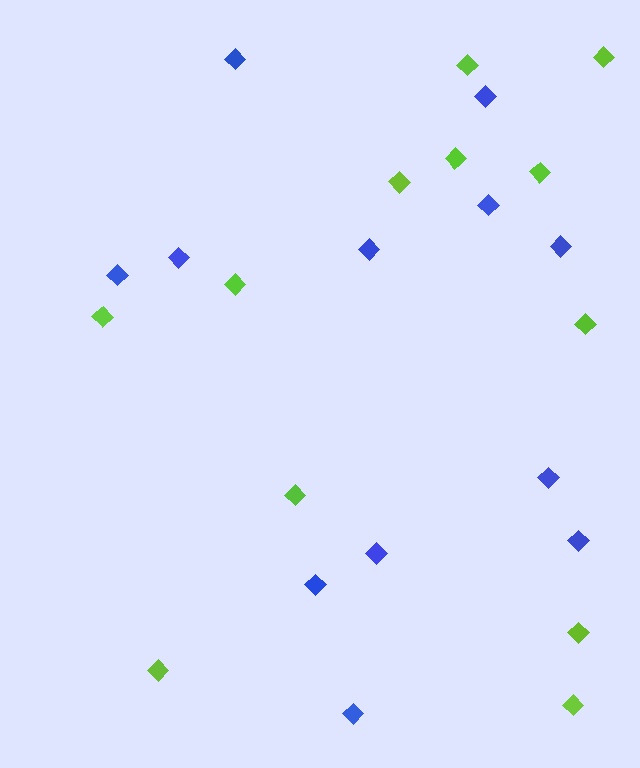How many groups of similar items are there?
There are 2 groups: one group of blue diamonds (12) and one group of lime diamonds (12).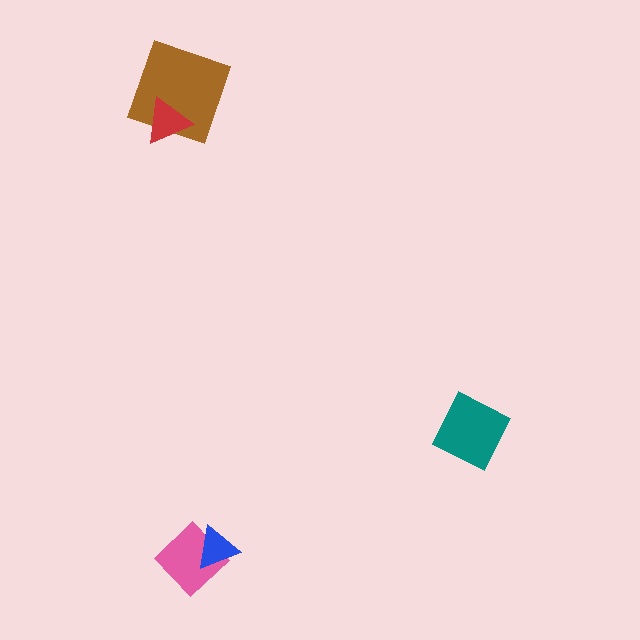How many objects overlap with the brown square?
1 object overlaps with the brown square.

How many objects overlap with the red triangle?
1 object overlaps with the red triangle.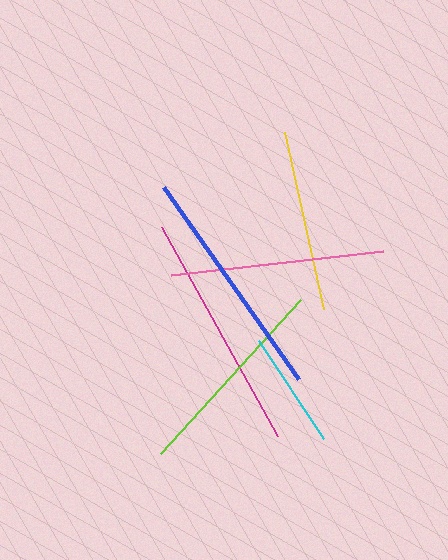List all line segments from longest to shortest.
From longest to shortest: magenta, blue, pink, lime, yellow, cyan.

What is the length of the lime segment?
The lime segment is approximately 208 pixels long.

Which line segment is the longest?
The magenta line is the longest at approximately 239 pixels.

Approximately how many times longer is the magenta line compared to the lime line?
The magenta line is approximately 1.1 times the length of the lime line.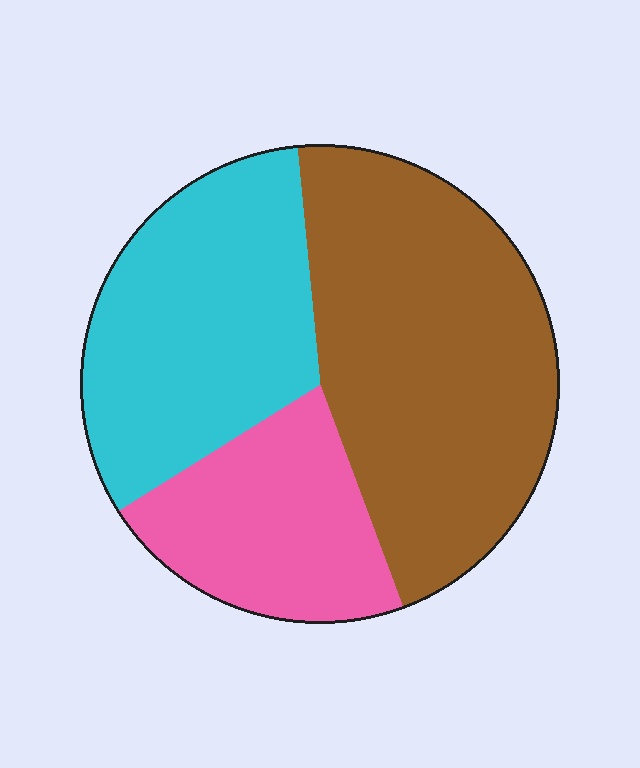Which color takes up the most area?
Brown, at roughly 45%.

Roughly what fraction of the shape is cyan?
Cyan covers 33% of the shape.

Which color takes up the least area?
Pink, at roughly 20%.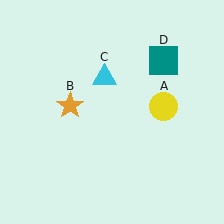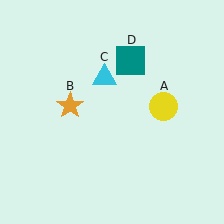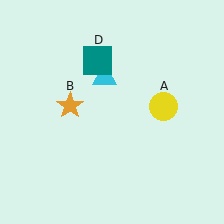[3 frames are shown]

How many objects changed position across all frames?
1 object changed position: teal square (object D).